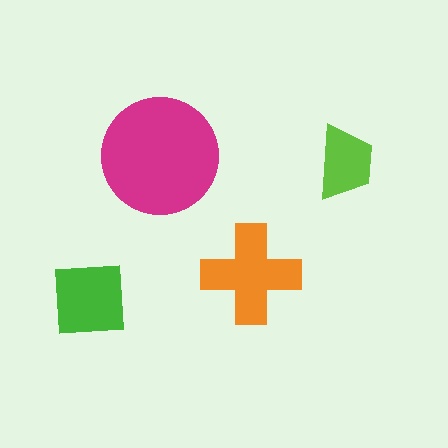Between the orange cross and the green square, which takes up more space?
The orange cross.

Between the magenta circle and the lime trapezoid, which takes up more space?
The magenta circle.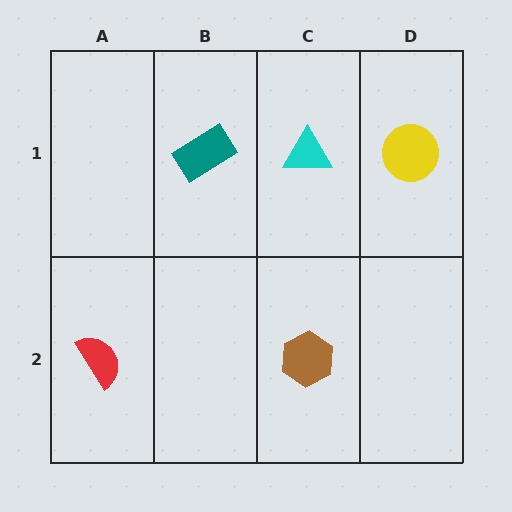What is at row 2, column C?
A brown hexagon.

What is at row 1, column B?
A teal rectangle.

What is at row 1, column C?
A cyan triangle.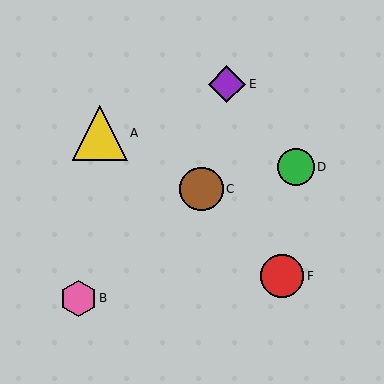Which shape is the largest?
The yellow triangle (labeled A) is the largest.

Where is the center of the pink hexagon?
The center of the pink hexagon is at (78, 298).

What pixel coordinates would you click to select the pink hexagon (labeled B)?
Click at (78, 298) to select the pink hexagon B.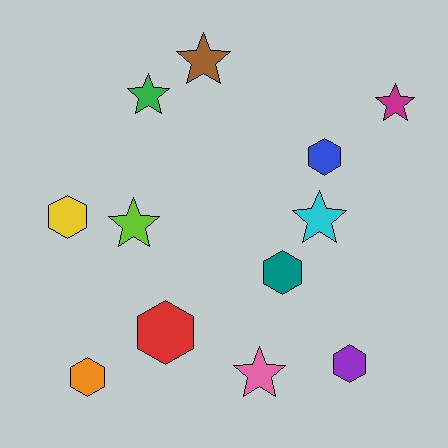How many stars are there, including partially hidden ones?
There are 6 stars.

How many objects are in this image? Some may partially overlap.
There are 12 objects.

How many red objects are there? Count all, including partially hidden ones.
There is 1 red object.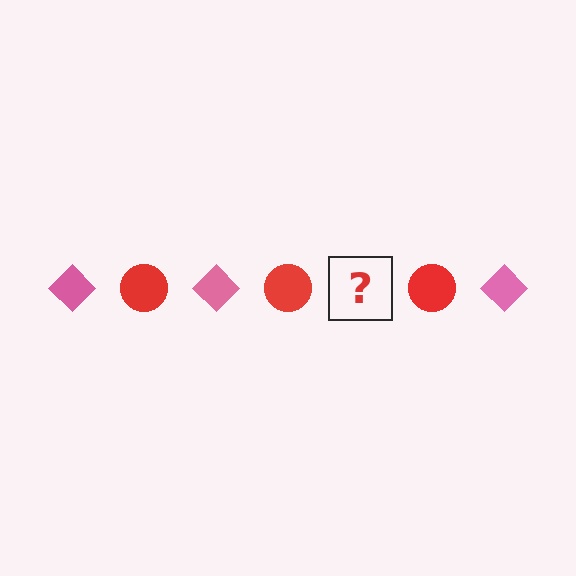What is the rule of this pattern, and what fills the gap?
The rule is that the pattern alternates between pink diamond and red circle. The gap should be filled with a pink diamond.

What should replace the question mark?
The question mark should be replaced with a pink diamond.